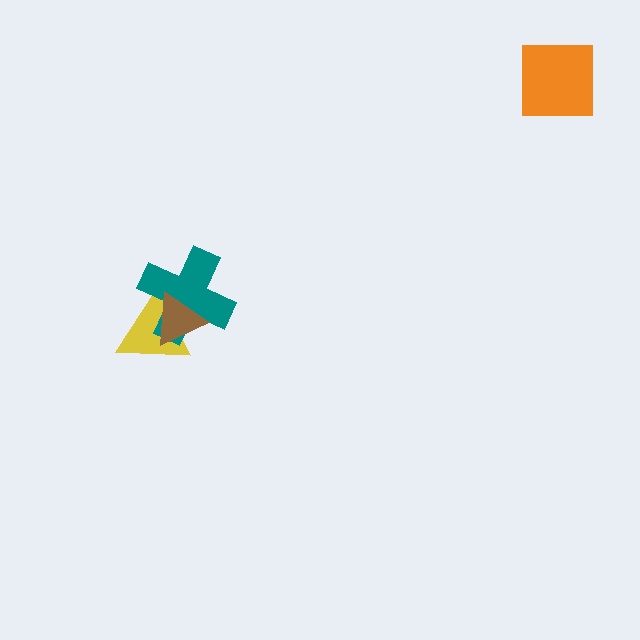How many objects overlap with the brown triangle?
2 objects overlap with the brown triangle.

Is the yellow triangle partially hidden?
Yes, it is partially covered by another shape.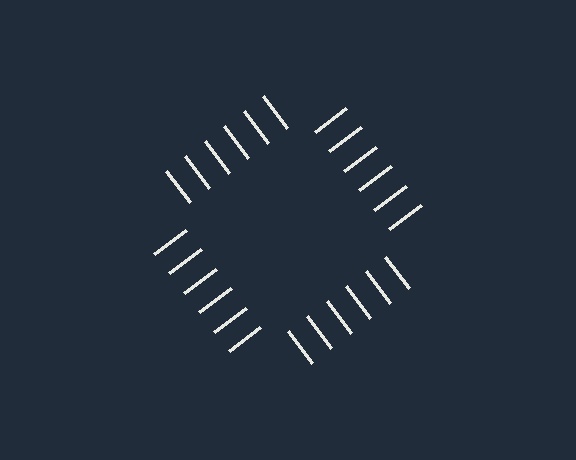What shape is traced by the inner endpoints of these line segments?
An illusory square — the line segments terminate on its edges but no continuous stroke is drawn.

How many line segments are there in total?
24 — 6 along each of the 4 edges.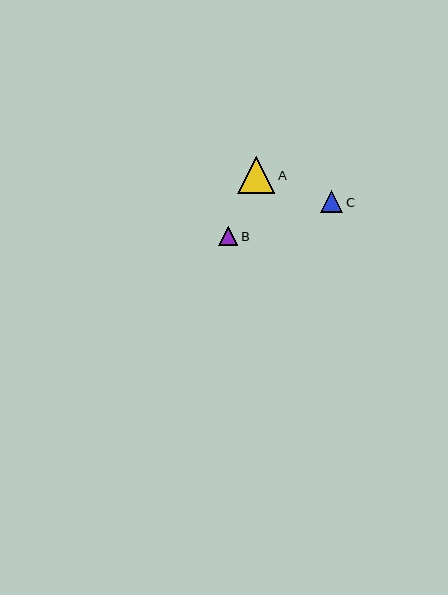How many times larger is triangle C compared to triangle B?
Triangle C is approximately 1.1 times the size of triangle B.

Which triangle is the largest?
Triangle A is the largest with a size of approximately 37 pixels.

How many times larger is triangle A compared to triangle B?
Triangle A is approximately 1.9 times the size of triangle B.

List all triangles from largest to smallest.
From largest to smallest: A, C, B.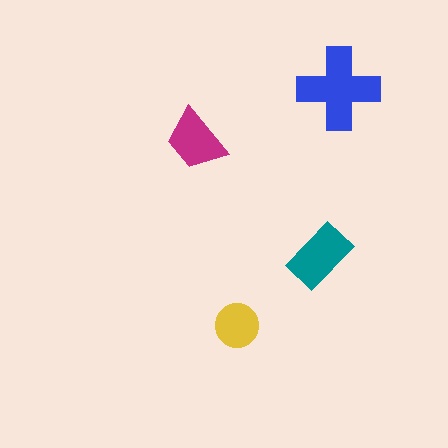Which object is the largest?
The blue cross.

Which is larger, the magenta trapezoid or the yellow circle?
The magenta trapezoid.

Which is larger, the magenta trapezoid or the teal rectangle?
The teal rectangle.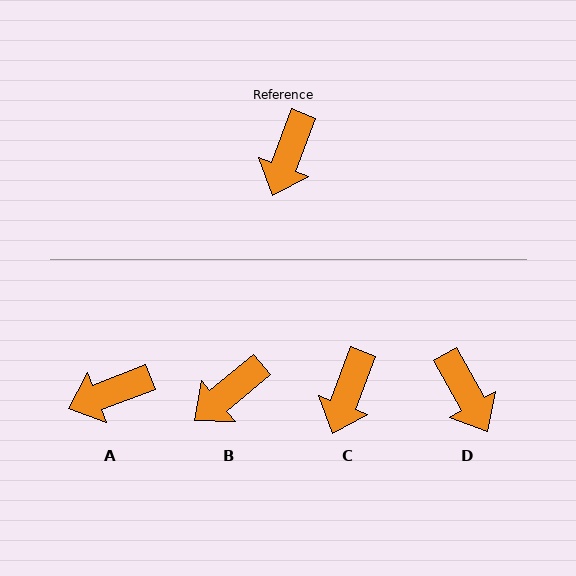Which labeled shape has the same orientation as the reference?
C.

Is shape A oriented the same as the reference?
No, it is off by about 48 degrees.